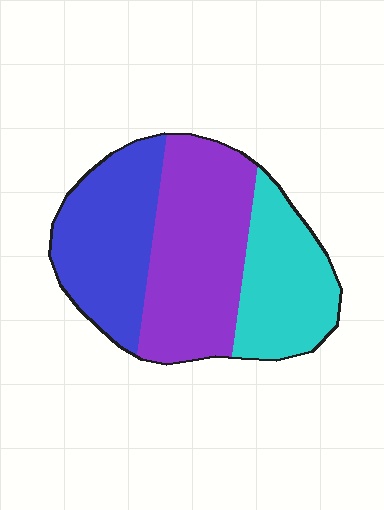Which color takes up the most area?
Purple, at roughly 40%.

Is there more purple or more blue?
Purple.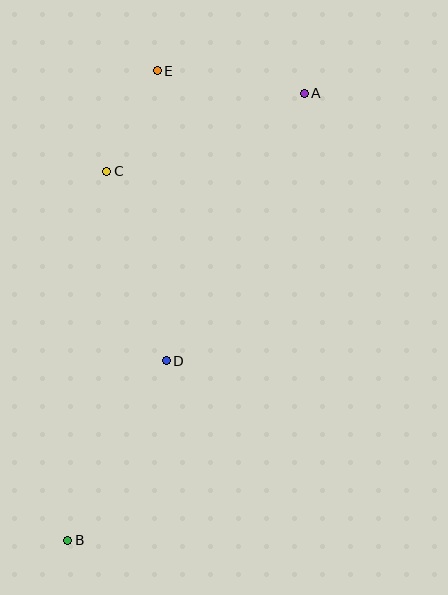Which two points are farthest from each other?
Points A and B are farthest from each other.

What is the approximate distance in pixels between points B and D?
The distance between B and D is approximately 205 pixels.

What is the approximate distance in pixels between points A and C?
The distance between A and C is approximately 213 pixels.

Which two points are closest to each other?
Points C and E are closest to each other.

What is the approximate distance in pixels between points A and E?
The distance between A and E is approximately 149 pixels.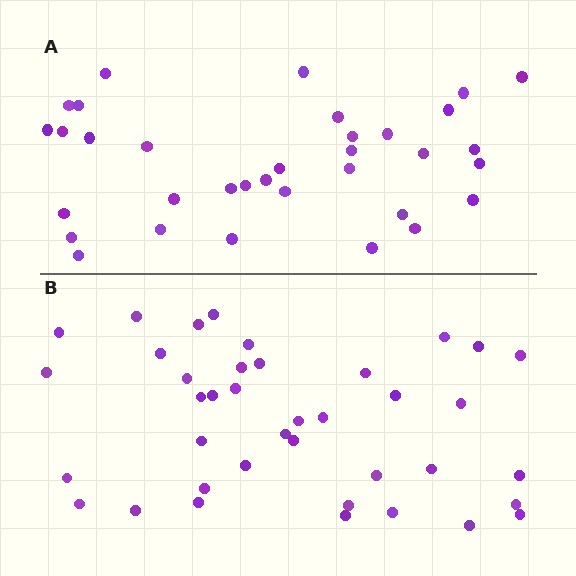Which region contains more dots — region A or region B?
Region B (the bottom region) has more dots.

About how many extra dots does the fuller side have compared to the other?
Region B has about 5 more dots than region A.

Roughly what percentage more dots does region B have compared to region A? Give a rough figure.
About 15% more.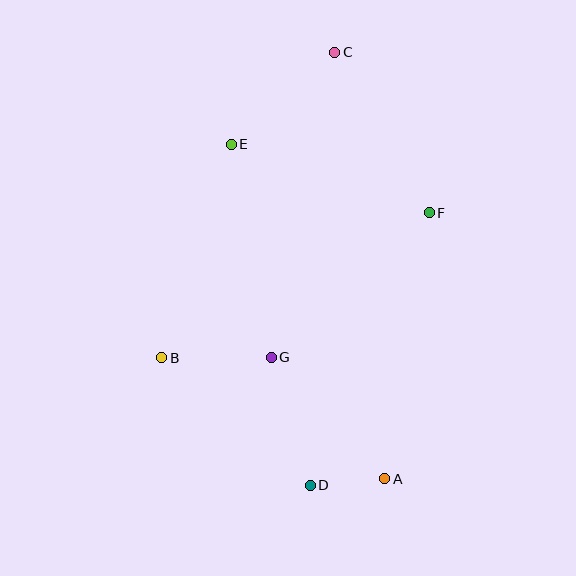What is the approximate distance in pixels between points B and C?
The distance between B and C is approximately 351 pixels.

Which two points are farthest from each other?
Points C and D are farthest from each other.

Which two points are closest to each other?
Points A and D are closest to each other.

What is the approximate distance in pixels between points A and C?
The distance between A and C is approximately 430 pixels.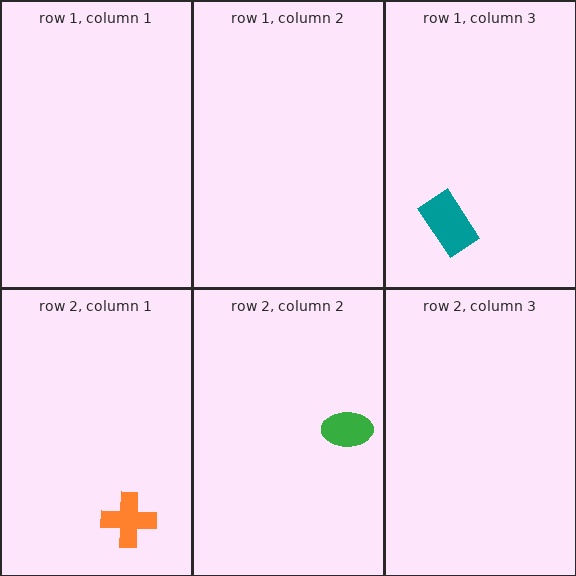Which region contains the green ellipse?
The row 2, column 2 region.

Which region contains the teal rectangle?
The row 1, column 3 region.